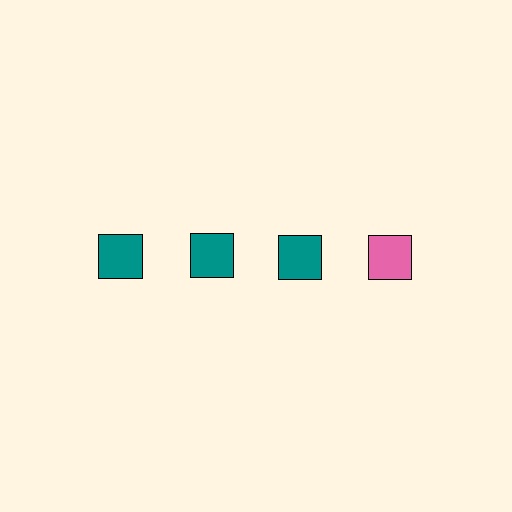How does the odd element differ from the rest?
It has a different color: pink instead of teal.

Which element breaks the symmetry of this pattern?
The pink square in the top row, second from right column breaks the symmetry. All other shapes are teal squares.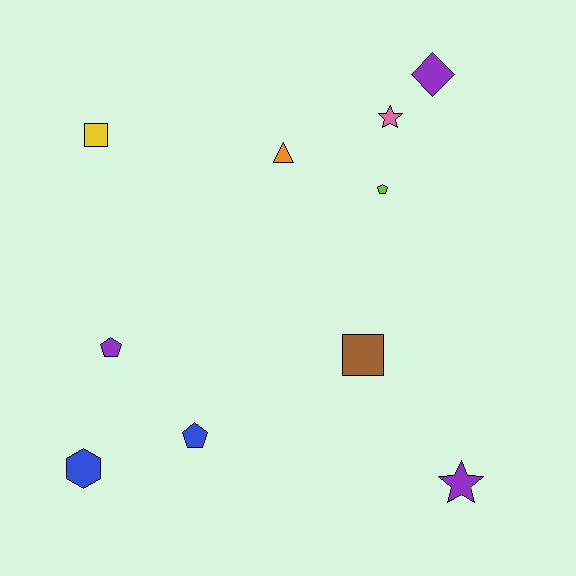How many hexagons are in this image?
There is 1 hexagon.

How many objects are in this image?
There are 10 objects.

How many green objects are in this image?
There are no green objects.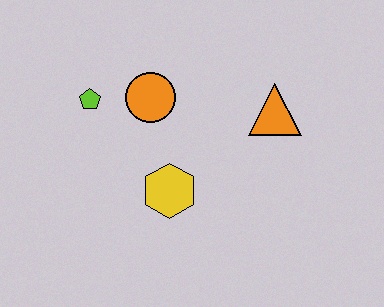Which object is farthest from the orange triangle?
The lime pentagon is farthest from the orange triangle.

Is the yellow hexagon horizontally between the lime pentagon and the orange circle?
No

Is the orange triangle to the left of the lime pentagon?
No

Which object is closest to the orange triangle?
The orange circle is closest to the orange triangle.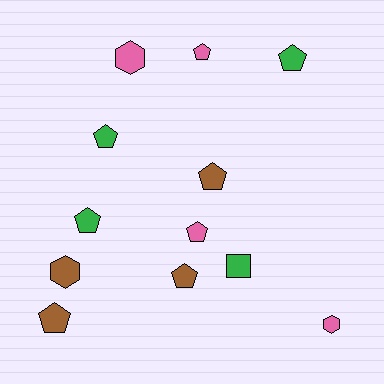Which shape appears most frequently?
Pentagon, with 8 objects.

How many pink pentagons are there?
There are 2 pink pentagons.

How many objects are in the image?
There are 12 objects.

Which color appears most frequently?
Pink, with 4 objects.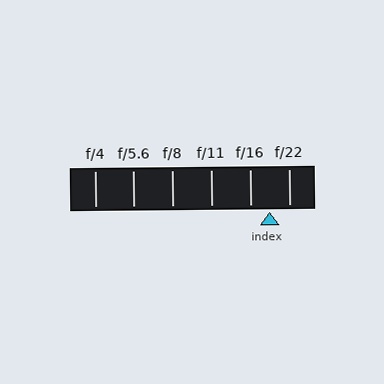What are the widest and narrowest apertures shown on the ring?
The widest aperture shown is f/4 and the narrowest is f/22.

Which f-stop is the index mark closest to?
The index mark is closest to f/16.